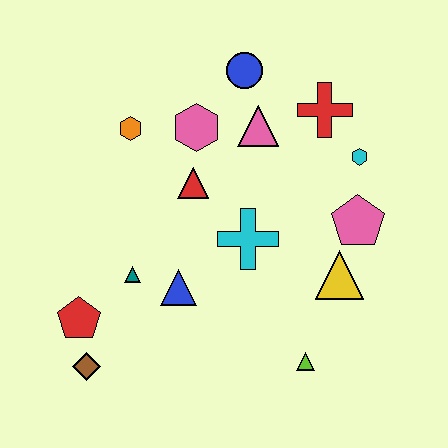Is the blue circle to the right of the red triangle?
Yes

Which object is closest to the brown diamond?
The red pentagon is closest to the brown diamond.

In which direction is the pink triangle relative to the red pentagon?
The pink triangle is above the red pentagon.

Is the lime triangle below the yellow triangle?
Yes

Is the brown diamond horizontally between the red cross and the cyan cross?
No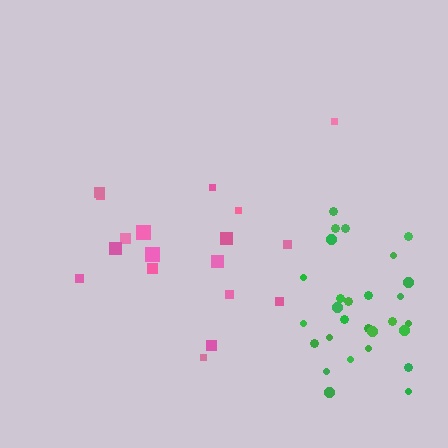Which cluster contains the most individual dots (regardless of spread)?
Green (29).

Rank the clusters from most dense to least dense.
green, pink.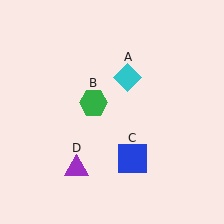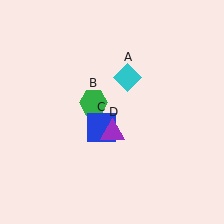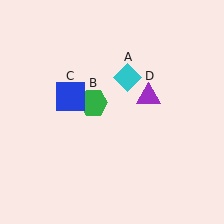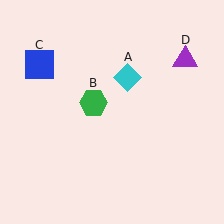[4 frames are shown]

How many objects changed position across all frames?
2 objects changed position: blue square (object C), purple triangle (object D).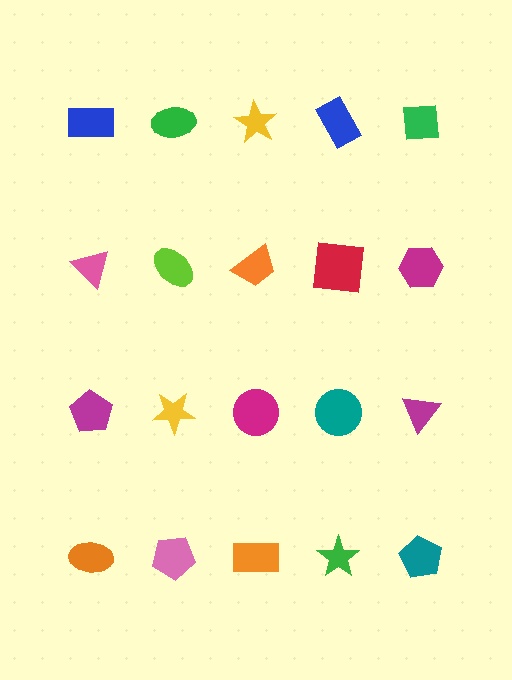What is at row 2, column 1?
A pink triangle.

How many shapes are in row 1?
5 shapes.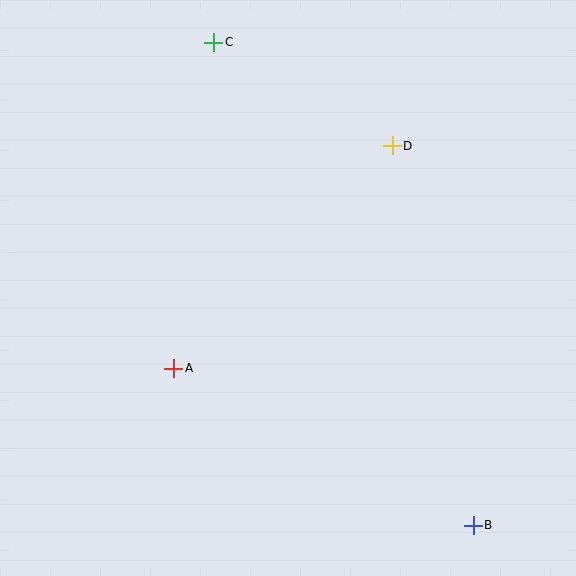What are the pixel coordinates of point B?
Point B is at (473, 525).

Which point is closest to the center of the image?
Point A at (174, 368) is closest to the center.